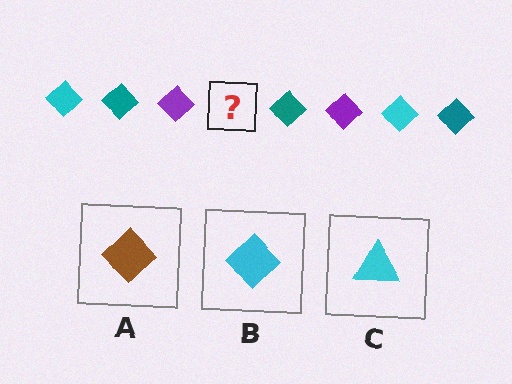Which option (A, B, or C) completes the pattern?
B.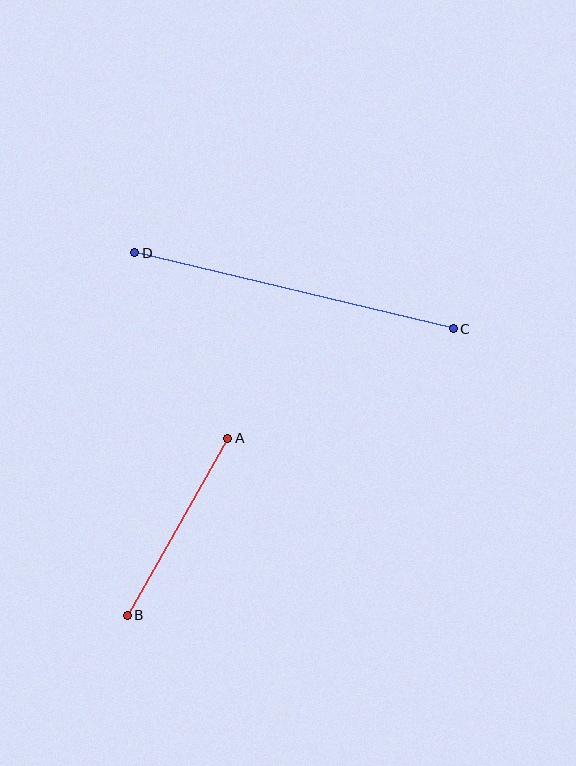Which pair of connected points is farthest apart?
Points C and D are farthest apart.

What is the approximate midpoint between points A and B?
The midpoint is at approximately (177, 527) pixels.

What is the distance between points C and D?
The distance is approximately 327 pixels.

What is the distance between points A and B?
The distance is approximately 204 pixels.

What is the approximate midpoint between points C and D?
The midpoint is at approximately (294, 291) pixels.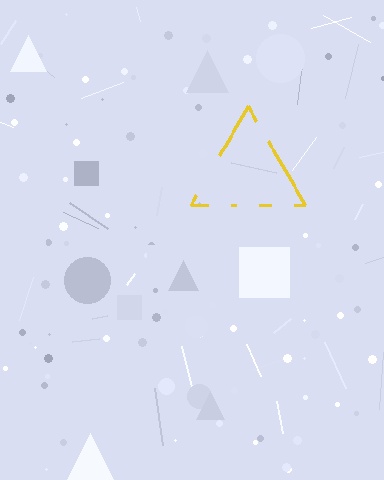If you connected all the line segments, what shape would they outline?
They would outline a triangle.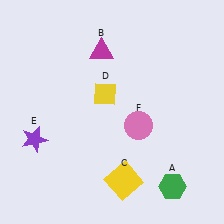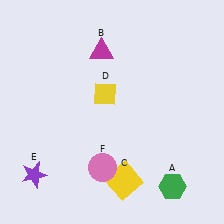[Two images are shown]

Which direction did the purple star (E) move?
The purple star (E) moved down.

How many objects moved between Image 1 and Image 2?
2 objects moved between the two images.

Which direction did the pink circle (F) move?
The pink circle (F) moved down.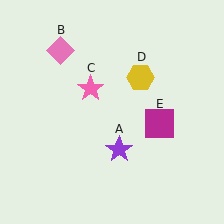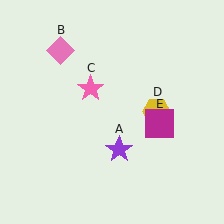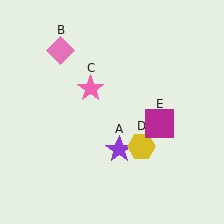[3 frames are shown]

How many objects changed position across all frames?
1 object changed position: yellow hexagon (object D).